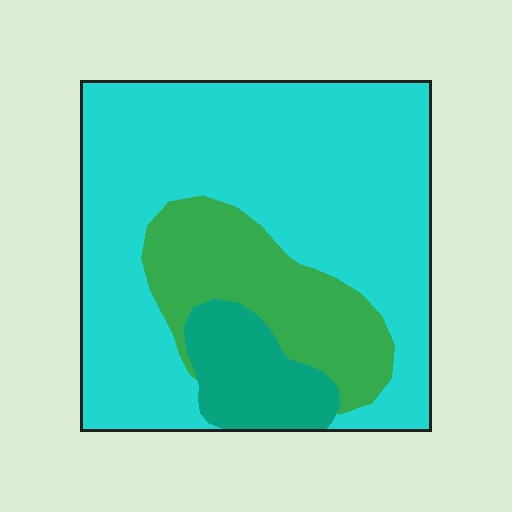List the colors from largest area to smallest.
From largest to smallest: cyan, green, teal.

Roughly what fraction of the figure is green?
Green covers 21% of the figure.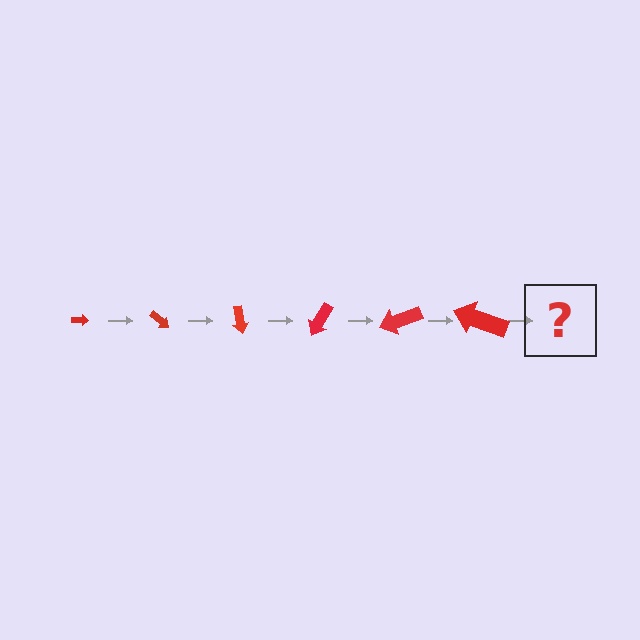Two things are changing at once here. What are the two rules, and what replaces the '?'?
The two rules are that the arrow grows larger each step and it rotates 40 degrees each step. The '?' should be an arrow, larger than the previous one and rotated 240 degrees from the start.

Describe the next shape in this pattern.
It should be an arrow, larger than the previous one and rotated 240 degrees from the start.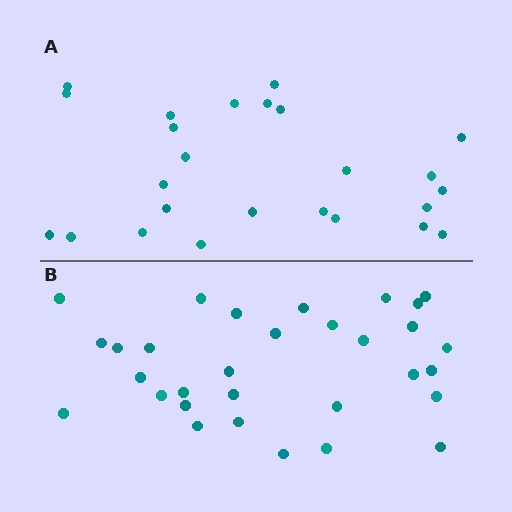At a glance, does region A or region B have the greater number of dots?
Region B (the bottom region) has more dots.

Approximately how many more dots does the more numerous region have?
Region B has about 6 more dots than region A.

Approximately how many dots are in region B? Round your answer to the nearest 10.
About 30 dots. (The exact count is 31, which rounds to 30.)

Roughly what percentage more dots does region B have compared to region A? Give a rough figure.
About 25% more.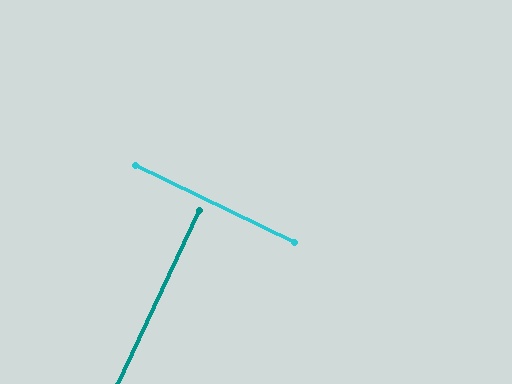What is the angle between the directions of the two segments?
Approximately 89 degrees.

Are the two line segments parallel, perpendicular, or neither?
Perpendicular — they meet at approximately 89°.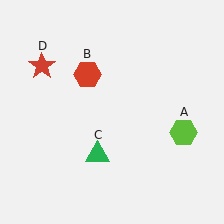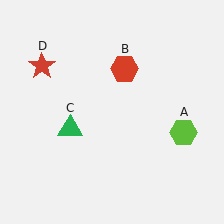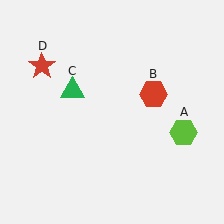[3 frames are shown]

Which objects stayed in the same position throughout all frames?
Lime hexagon (object A) and red star (object D) remained stationary.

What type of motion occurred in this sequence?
The red hexagon (object B), green triangle (object C) rotated clockwise around the center of the scene.